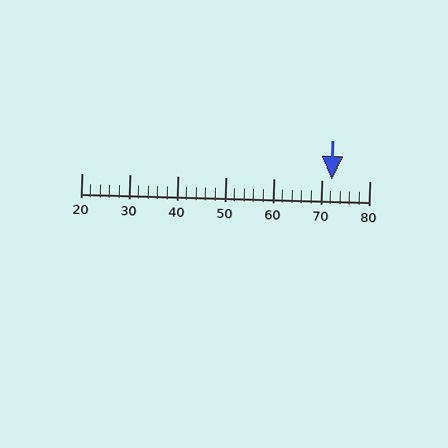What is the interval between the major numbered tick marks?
The major tick marks are spaced 10 units apart.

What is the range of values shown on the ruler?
The ruler shows values from 20 to 80.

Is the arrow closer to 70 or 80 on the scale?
The arrow is closer to 70.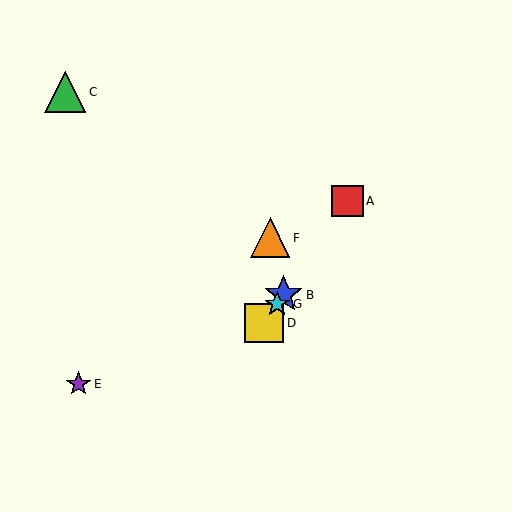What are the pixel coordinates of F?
Object F is at (270, 238).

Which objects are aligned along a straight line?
Objects A, B, D, G are aligned along a straight line.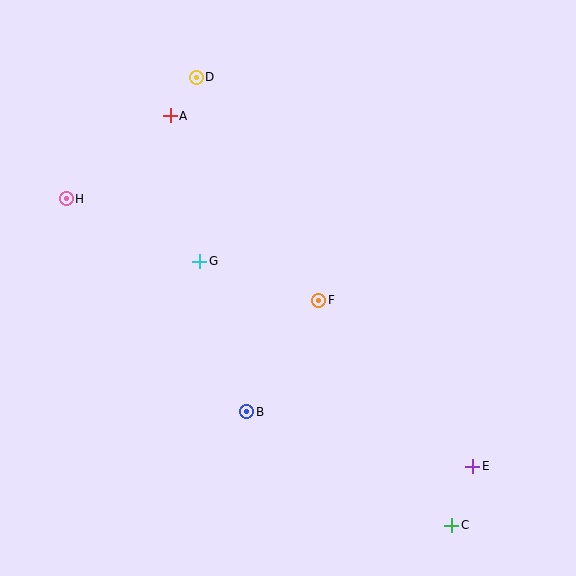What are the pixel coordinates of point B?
Point B is at (247, 412).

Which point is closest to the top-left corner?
Point A is closest to the top-left corner.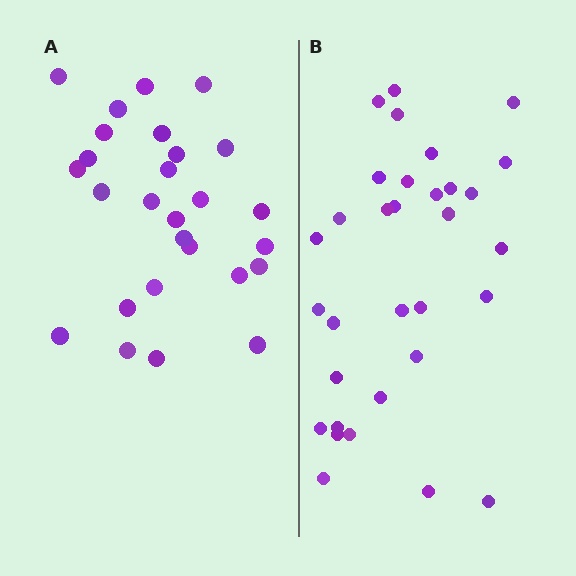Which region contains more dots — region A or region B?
Region B (the right region) has more dots.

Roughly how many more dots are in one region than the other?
Region B has about 5 more dots than region A.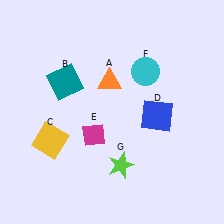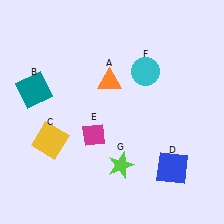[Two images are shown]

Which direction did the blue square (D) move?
The blue square (D) moved down.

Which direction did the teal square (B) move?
The teal square (B) moved left.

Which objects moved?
The objects that moved are: the teal square (B), the blue square (D).